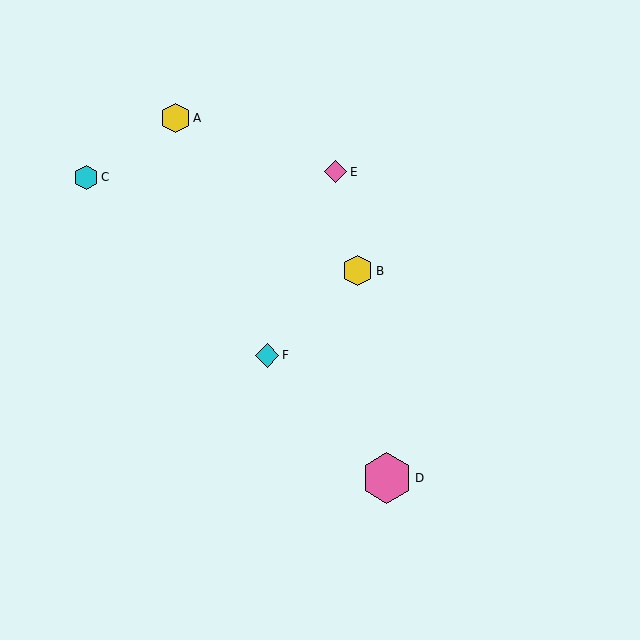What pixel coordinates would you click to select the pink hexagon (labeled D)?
Click at (387, 478) to select the pink hexagon D.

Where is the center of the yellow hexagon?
The center of the yellow hexagon is at (175, 118).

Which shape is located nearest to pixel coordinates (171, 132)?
The yellow hexagon (labeled A) at (175, 118) is nearest to that location.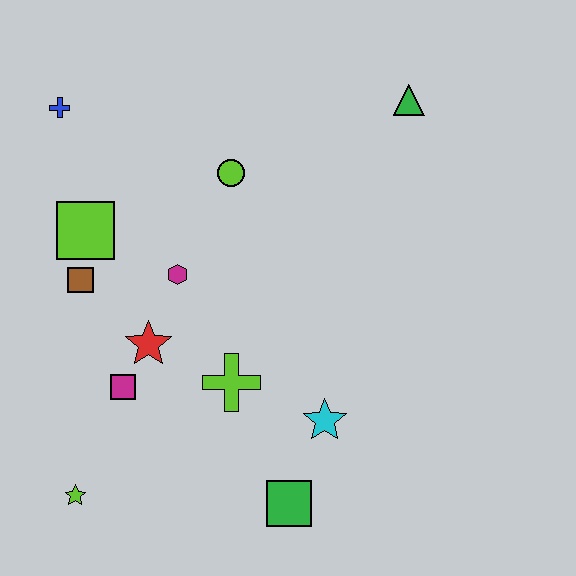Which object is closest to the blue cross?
The lime square is closest to the blue cross.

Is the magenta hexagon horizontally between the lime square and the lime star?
No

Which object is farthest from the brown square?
The green triangle is farthest from the brown square.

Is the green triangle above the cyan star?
Yes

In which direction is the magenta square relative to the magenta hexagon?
The magenta square is below the magenta hexagon.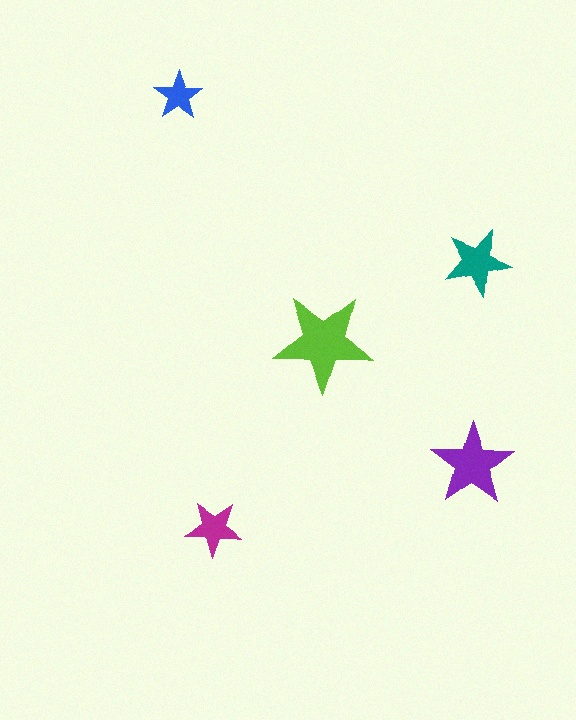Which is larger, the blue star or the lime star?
The lime one.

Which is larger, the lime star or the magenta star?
The lime one.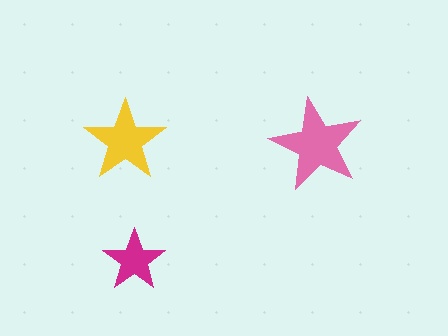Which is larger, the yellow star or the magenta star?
The yellow one.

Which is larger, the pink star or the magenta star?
The pink one.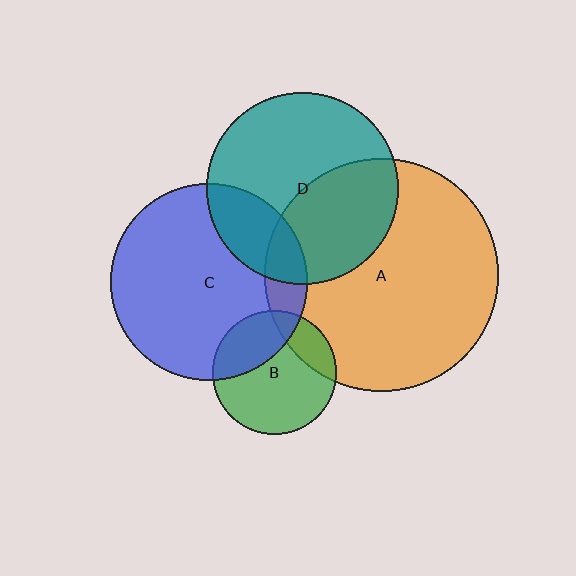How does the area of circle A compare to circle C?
Approximately 1.4 times.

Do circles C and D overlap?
Yes.